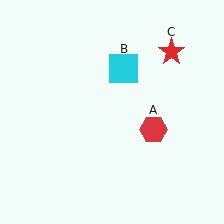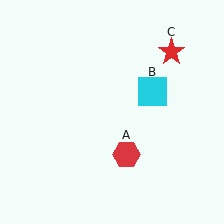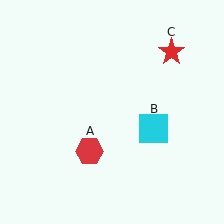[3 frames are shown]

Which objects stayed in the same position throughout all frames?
Red star (object C) remained stationary.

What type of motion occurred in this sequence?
The red hexagon (object A), cyan square (object B) rotated clockwise around the center of the scene.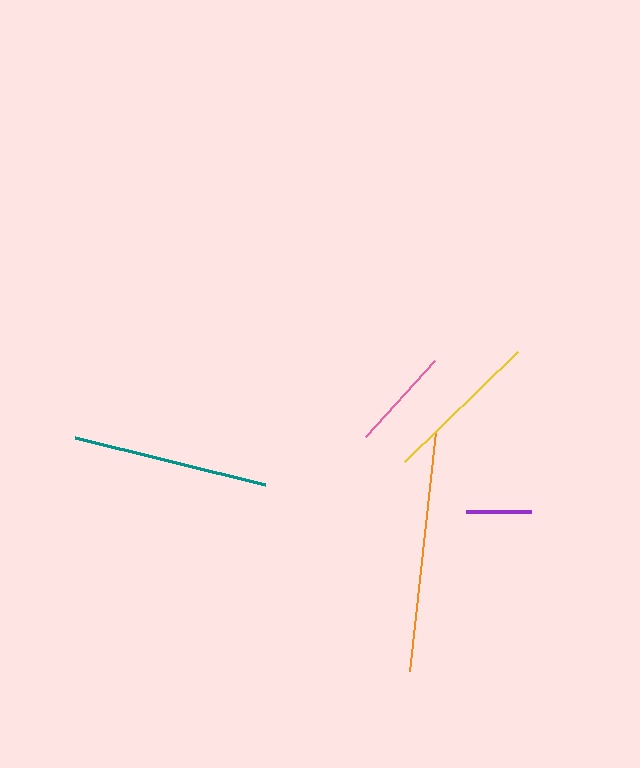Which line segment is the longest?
The orange line is the longest at approximately 240 pixels.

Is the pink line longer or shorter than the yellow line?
The yellow line is longer than the pink line.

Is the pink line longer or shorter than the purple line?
The pink line is longer than the purple line.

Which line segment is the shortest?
The purple line is the shortest at approximately 65 pixels.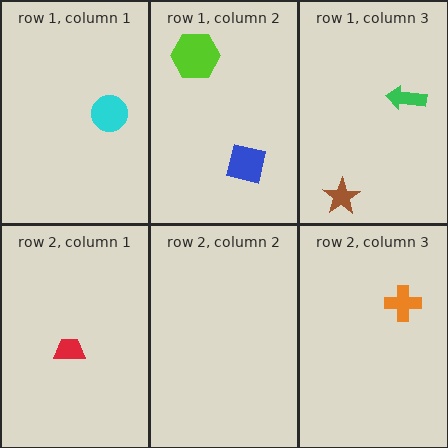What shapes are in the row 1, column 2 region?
The lime hexagon, the blue square.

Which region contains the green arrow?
The row 1, column 3 region.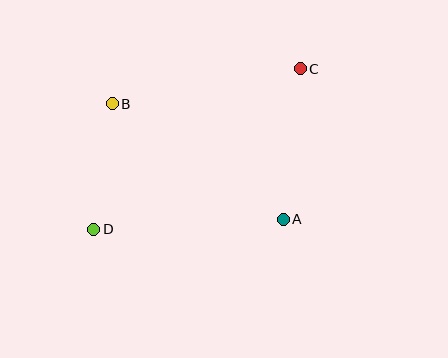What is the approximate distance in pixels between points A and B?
The distance between A and B is approximately 206 pixels.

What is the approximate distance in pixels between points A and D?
The distance between A and D is approximately 190 pixels.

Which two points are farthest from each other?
Points C and D are farthest from each other.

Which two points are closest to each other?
Points B and D are closest to each other.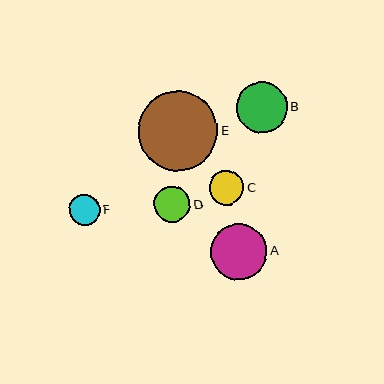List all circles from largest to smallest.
From largest to smallest: E, A, B, D, C, F.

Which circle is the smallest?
Circle F is the smallest with a size of approximately 31 pixels.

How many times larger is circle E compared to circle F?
Circle E is approximately 2.6 times the size of circle F.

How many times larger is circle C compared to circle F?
Circle C is approximately 1.1 times the size of circle F.